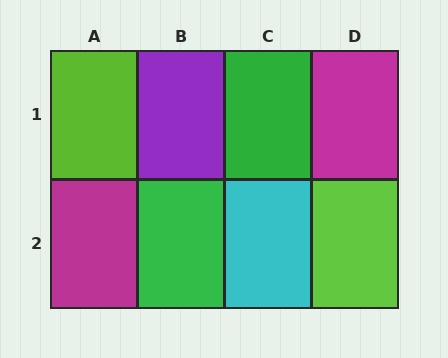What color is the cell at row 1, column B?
Purple.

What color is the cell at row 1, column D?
Magenta.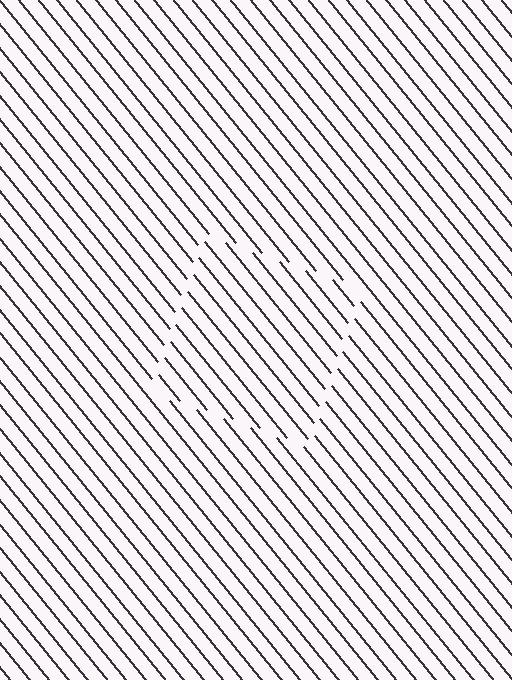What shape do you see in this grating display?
An illusory square. The interior of the shape contains the same grating, shifted by half a period — the contour is defined by the phase discontinuity where line-ends from the inner and outer gratings abut.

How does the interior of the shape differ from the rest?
The interior of the shape contains the same grating, shifted by half a period — the contour is defined by the phase discontinuity where line-ends from the inner and outer gratings abut.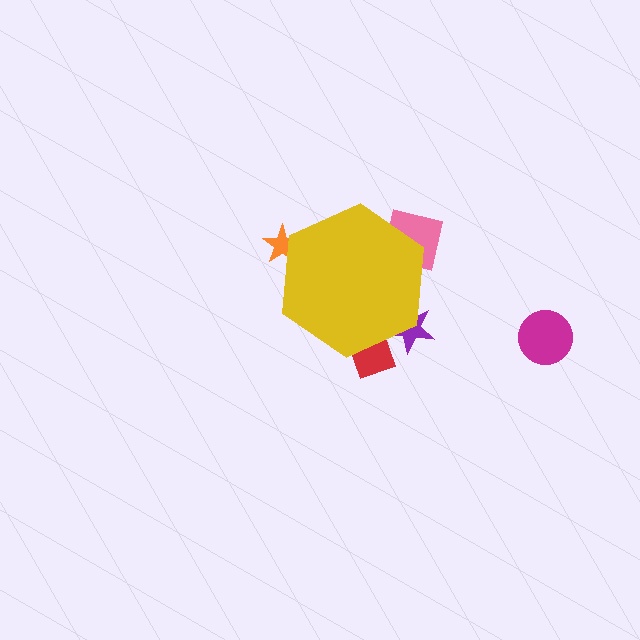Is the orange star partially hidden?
Yes, the orange star is partially hidden behind the yellow hexagon.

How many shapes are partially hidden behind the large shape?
4 shapes are partially hidden.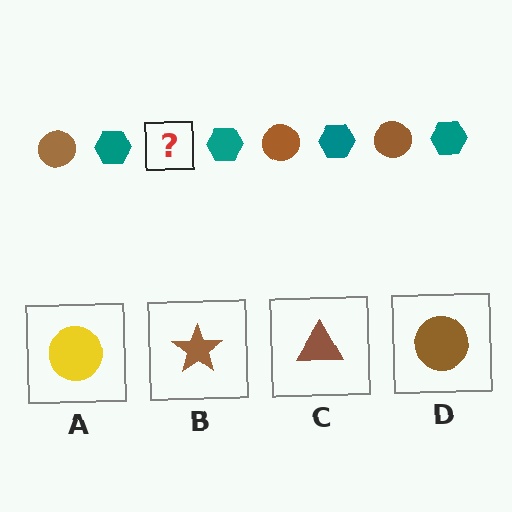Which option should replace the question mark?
Option D.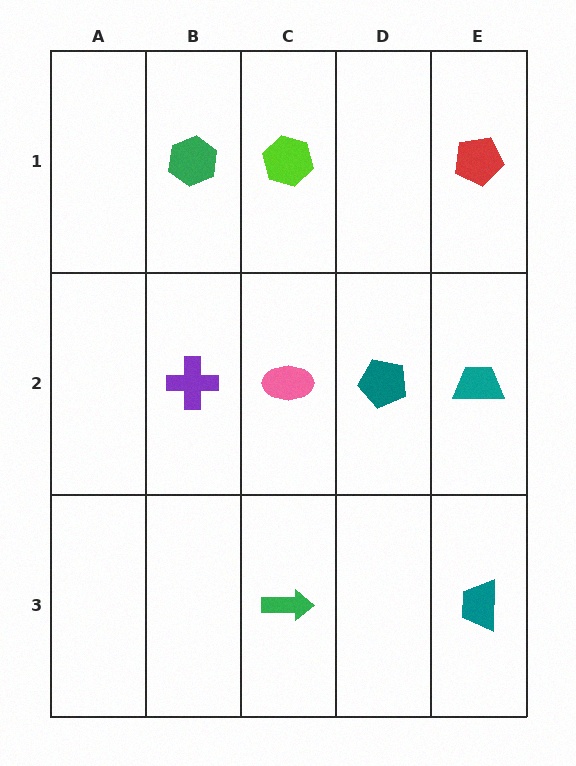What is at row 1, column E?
A red pentagon.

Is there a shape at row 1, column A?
No, that cell is empty.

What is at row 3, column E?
A teal trapezoid.